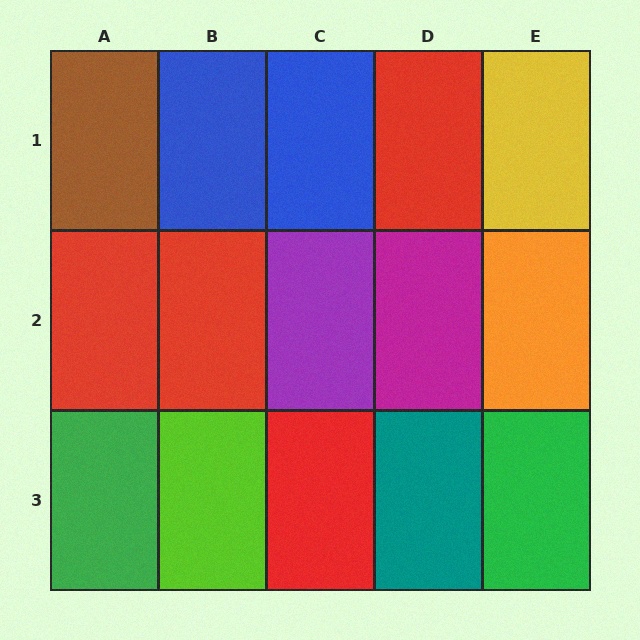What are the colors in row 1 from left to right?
Brown, blue, blue, red, yellow.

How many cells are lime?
1 cell is lime.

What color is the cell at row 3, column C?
Red.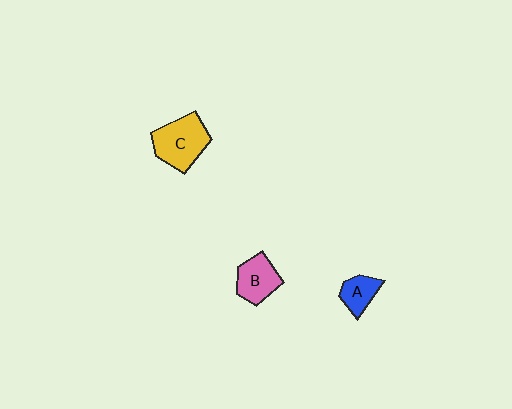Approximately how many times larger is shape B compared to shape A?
Approximately 1.4 times.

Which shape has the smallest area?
Shape A (blue).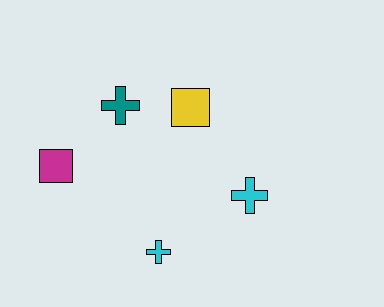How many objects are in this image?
There are 5 objects.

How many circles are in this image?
There are no circles.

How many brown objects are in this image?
There are no brown objects.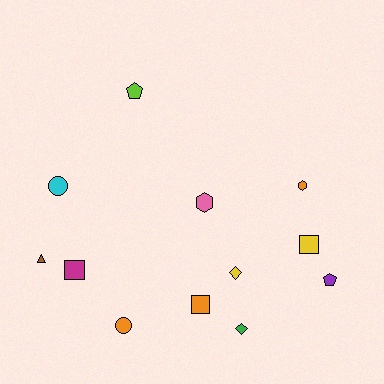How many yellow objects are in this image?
There are 2 yellow objects.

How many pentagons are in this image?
There are 2 pentagons.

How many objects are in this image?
There are 12 objects.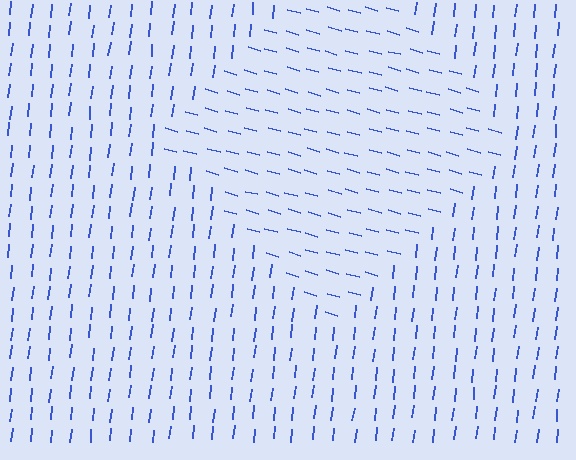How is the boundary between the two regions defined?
The boundary is defined purely by a change in line orientation (approximately 81 degrees difference). All lines are the same color and thickness.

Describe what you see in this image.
The image is filled with small blue line segments. A diamond region in the image has lines oriented differently from the surrounding lines, creating a visible texture boundary.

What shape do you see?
I see a diamond.